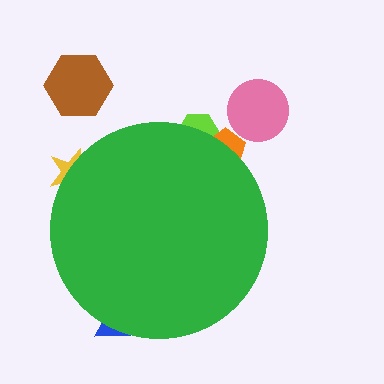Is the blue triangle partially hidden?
Yes, the blue triangle is partially hidden behind the green circle.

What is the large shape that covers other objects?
A green circle.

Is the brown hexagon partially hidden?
No, the brown hexagon is fully visible.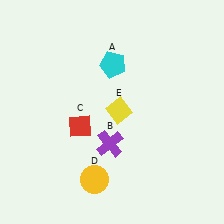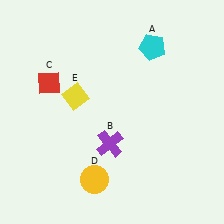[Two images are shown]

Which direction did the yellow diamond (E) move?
The yellow diamond (E) moved left.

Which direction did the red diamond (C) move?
The red diamond (C) moved up.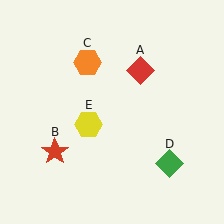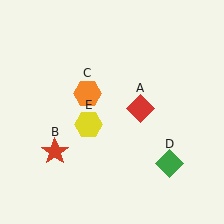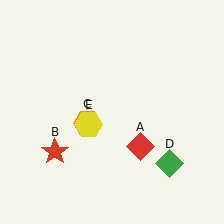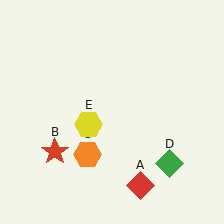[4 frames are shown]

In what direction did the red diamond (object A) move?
The red diamond (object A) moved down.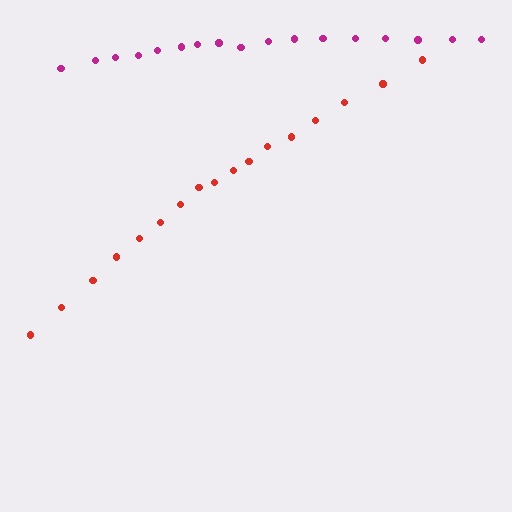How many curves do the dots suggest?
There are 2 distinct paths.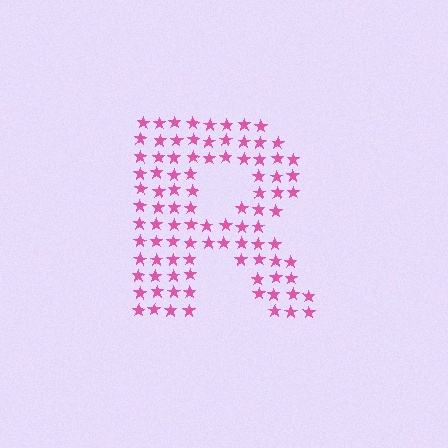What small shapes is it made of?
It is made of small stars.